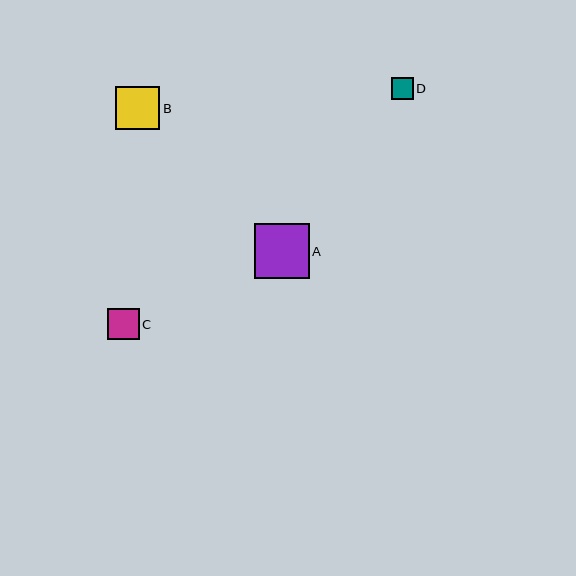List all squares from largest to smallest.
From largest to smallest: A, B, C, D.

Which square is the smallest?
Square D is the smallest with a size of approximately 22 pixels.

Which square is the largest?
Square A is the largest with a size of approximately 54 pixels.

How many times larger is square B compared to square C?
Square B is approximately 1.4 times the size of square C.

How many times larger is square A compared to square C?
Square A is approximately 1.7 times the size of square C.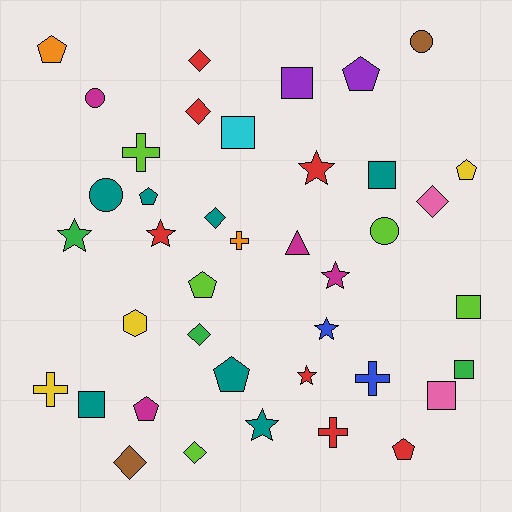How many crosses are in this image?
There are 5 crosses.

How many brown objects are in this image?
There are 2 brown objects.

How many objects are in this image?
There are 40 objects.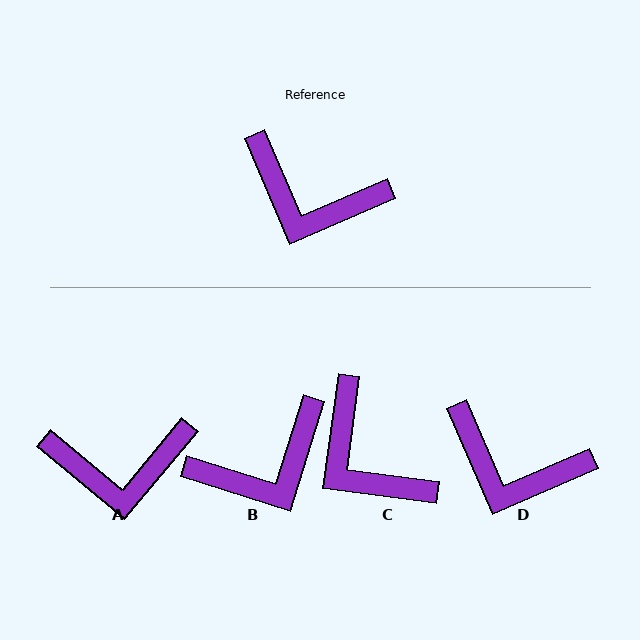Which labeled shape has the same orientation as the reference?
D.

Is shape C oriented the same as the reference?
No, it is off by about 31 degrees.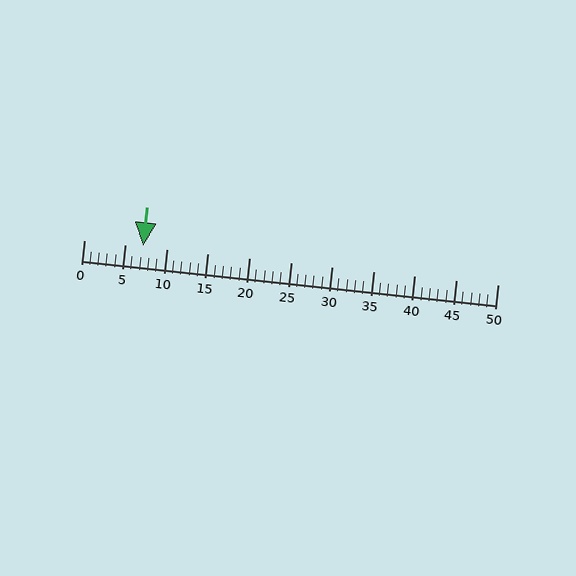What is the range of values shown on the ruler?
The ruler shows values from 0 to 50.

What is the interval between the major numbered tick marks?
The major tick marks are spaced 5 units apart.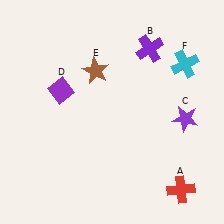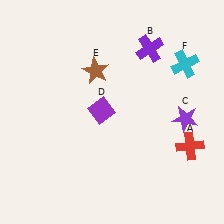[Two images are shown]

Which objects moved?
The objects that moved are: the red cross (A), the purple diamond (D).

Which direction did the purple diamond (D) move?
The purple diamond (D) moved right.